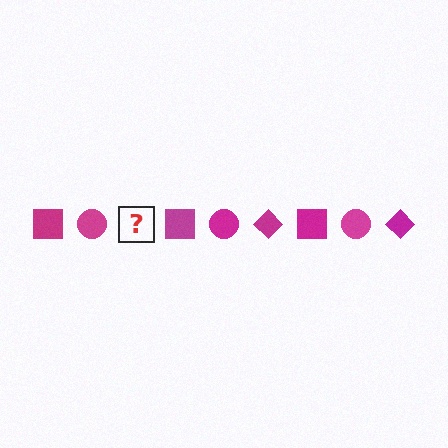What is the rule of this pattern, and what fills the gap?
The rule is that the pattern cycles through square, circle, diamond shapes in magenta. The gap should be filled with a magenta diamond.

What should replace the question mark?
The question mark should be replaced with a magenta diamond.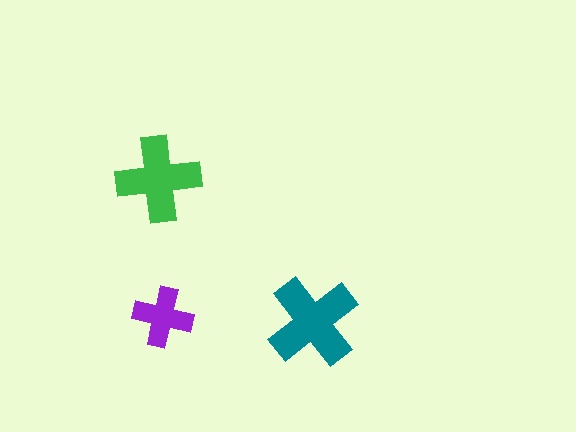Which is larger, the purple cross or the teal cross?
The teal one.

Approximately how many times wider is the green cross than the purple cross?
About 1.5 times wider.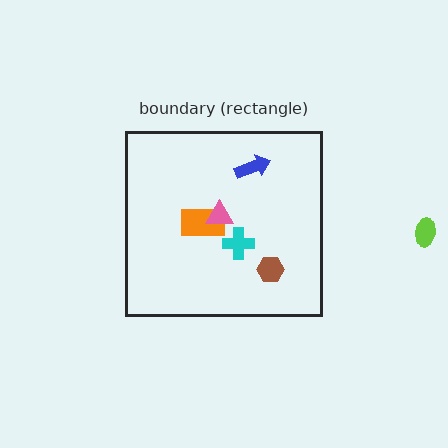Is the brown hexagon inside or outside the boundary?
Inside.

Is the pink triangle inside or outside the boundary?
Inside.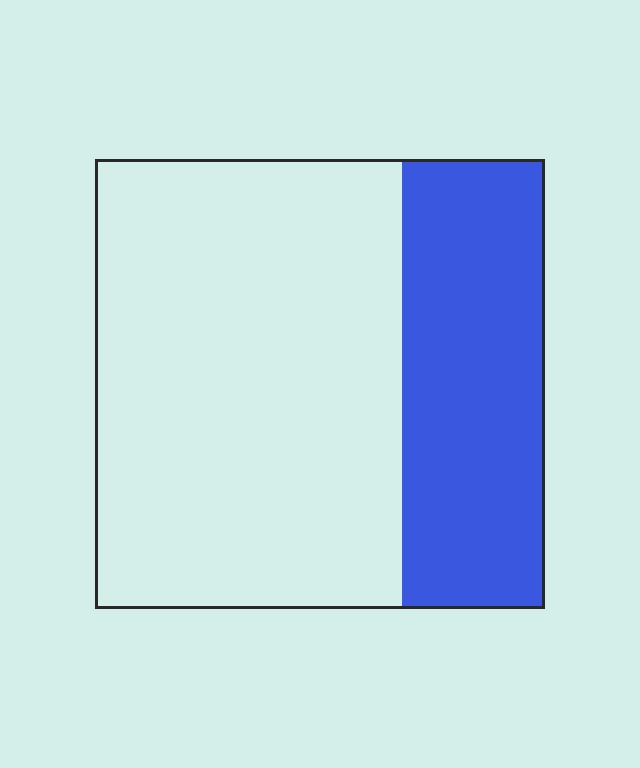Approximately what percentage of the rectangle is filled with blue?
Approximately 30%.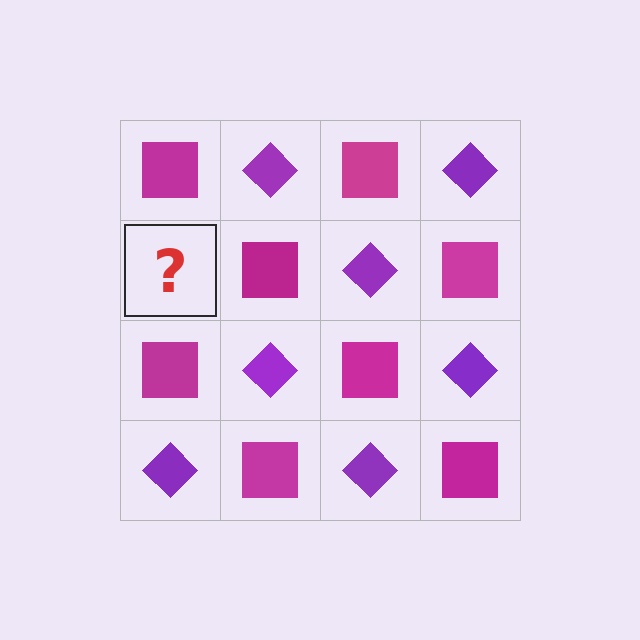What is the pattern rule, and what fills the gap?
The rule is that it alternates magenta square and purple diamond in a checkerboard pattern. The gap should be filled with a purple diamond.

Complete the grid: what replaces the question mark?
The question mark should be replaced with a purple diamond.